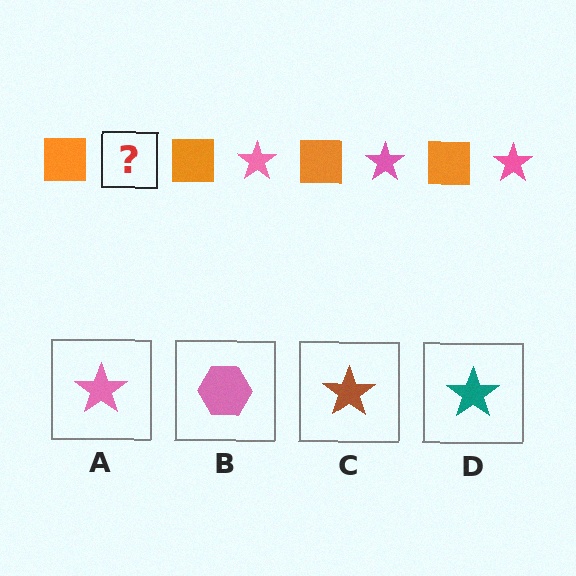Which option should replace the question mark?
Option A.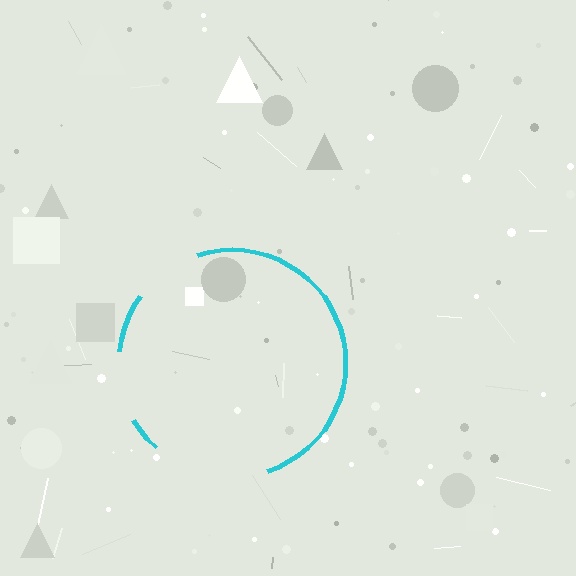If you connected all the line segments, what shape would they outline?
They would outline a circle.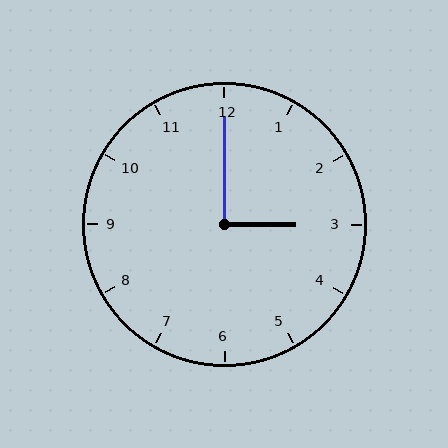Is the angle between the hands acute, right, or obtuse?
It is right.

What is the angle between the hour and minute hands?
Approximately 90 degrees.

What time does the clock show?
3:00.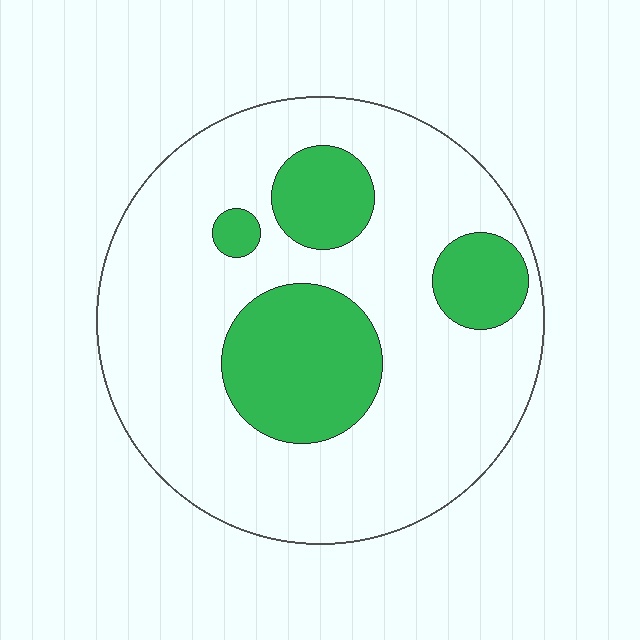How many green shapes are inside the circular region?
4.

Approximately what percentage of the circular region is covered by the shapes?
Approximately 25%.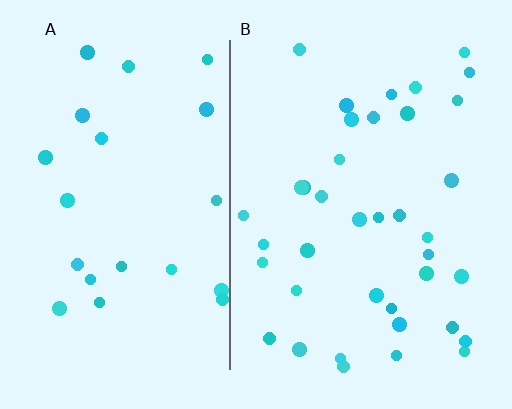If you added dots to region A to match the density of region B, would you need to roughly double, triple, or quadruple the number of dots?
Approximately double.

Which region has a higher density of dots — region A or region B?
B (the right).